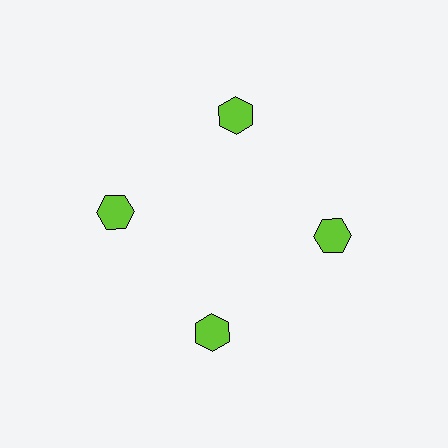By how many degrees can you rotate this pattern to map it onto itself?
The pattern maps onto itself every 90 degrees of rotation.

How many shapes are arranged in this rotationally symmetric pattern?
There are 4 shapes, arranged in 4 groups of 1.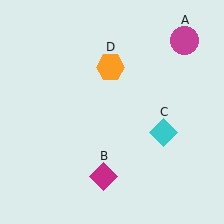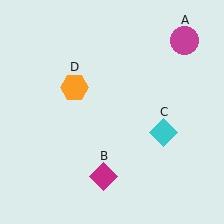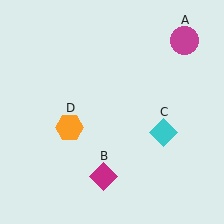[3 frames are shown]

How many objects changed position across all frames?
1 object changed position: orange hexagon (object D).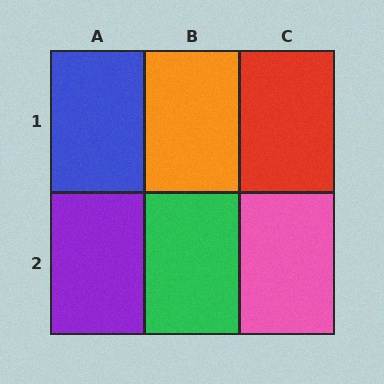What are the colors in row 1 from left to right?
Blue, orange, red.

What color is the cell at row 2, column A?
Purple.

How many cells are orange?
1 cell is orange.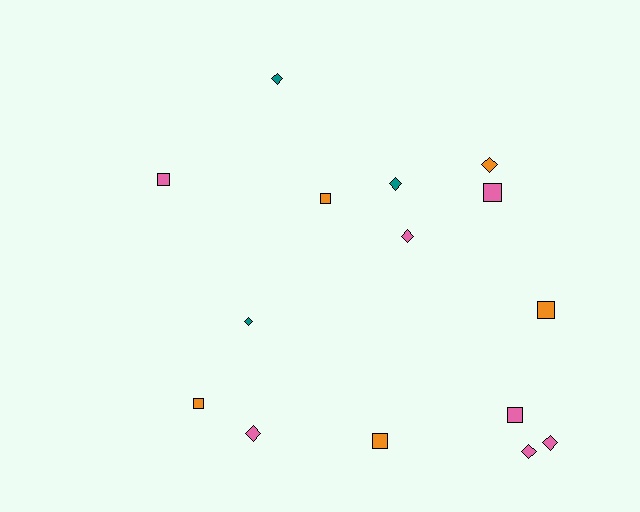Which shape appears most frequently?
Diamond, with 8 objects.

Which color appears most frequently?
Pink, with 7 objects.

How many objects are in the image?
There are 15 objects.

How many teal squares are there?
There are no teal squares.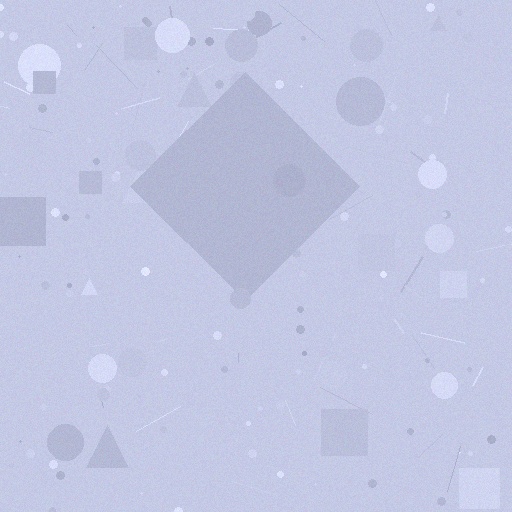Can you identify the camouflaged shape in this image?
The camouflaged shape is a diamond.